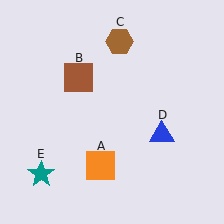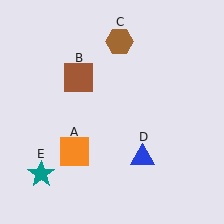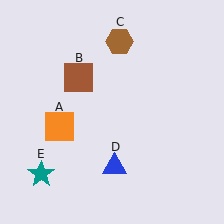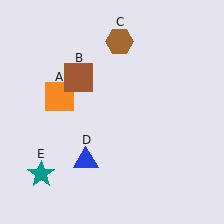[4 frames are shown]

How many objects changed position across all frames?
2 objects changed position: orange square (object A), blue triangle (object D).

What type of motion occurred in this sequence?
The orange square (object A), blue triangle (object D) rotated clockwise around the center of the scene.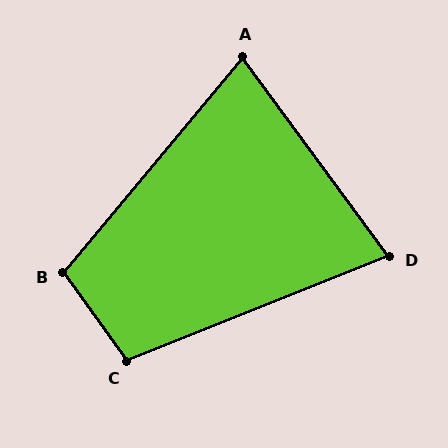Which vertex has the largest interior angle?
B, at approximately 105 degrees.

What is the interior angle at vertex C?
Approximately 104 degrees (obtuse).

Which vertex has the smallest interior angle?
D, at approximately 75 degrees.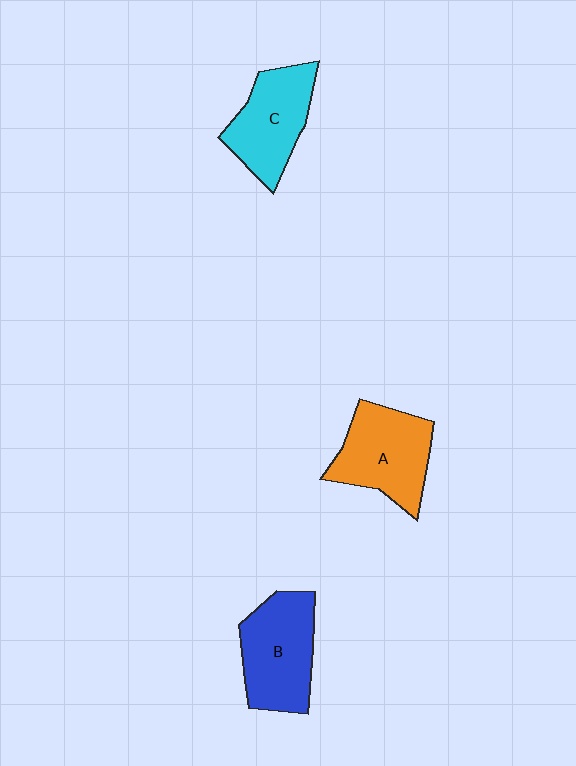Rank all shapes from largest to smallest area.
From largest to smallest: B (blue), A (orange), C (cyan).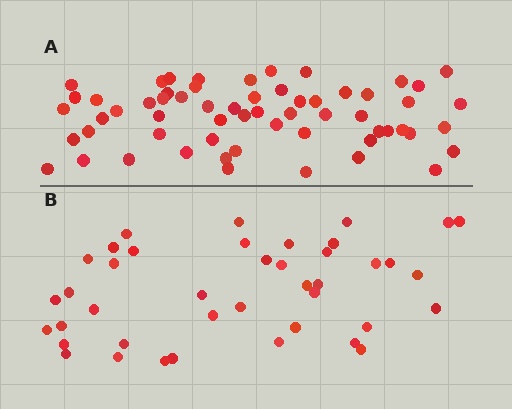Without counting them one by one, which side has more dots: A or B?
Region A (the top region) has more dots.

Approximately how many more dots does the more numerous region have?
Region A has approximately 20 more dots than region B.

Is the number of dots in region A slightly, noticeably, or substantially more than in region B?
Region A has substantially more. The ratio is roughly 1.5 to 1.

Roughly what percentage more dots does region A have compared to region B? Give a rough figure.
About 45% more.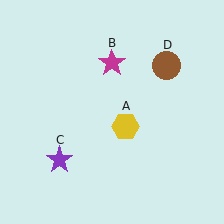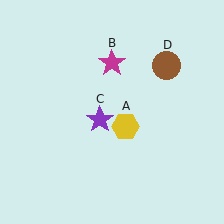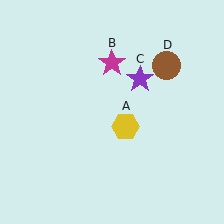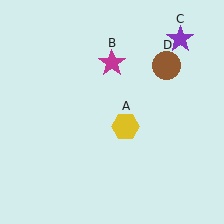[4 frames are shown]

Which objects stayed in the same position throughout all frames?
Yellow hexagon (object A) and magenta star (object B) and brown circle (object D) remained stationary.